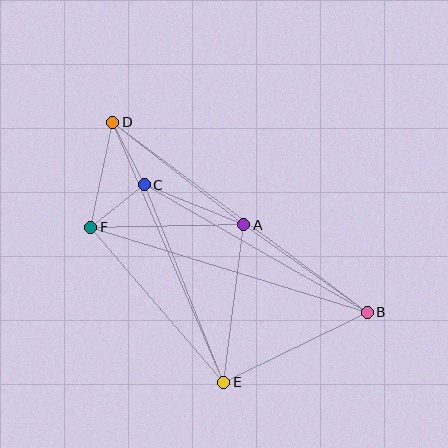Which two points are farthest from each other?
Points B and D are farthest from each other.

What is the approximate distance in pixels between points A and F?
The distance between A and F is approximately 153 pixels.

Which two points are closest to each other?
Points C and F are closest to each other.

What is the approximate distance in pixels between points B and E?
The distance between B and E is approximately 160 pixels.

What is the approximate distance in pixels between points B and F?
The distance between B and F is approximately 289 pixels.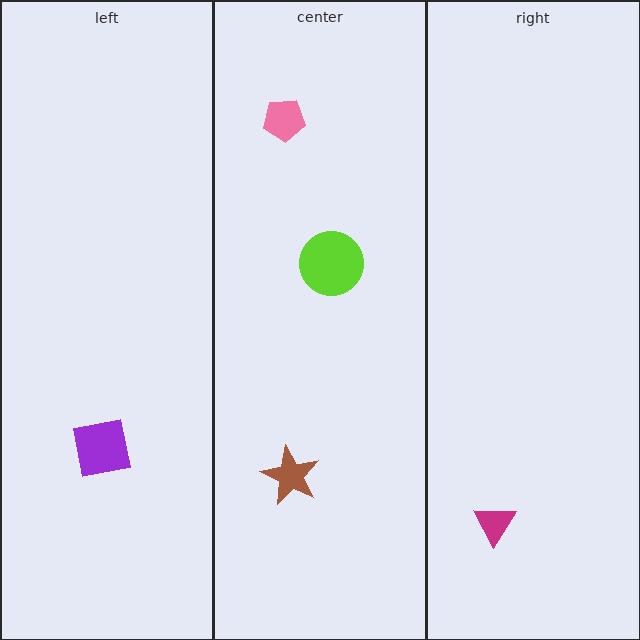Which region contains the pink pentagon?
The center region.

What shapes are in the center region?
The lime circle, the brown star, the pink pentagon.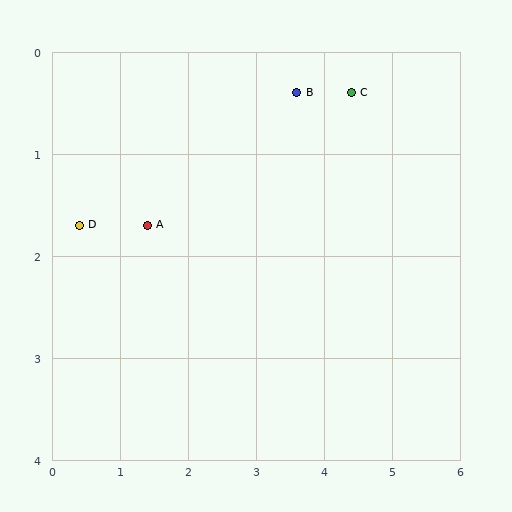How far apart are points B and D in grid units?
Points B and D are about 3.5 grid units apart.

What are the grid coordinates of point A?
Point A is at approximately (1.4, 1.7).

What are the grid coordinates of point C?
Point C is at approximately (4.4, 0.4).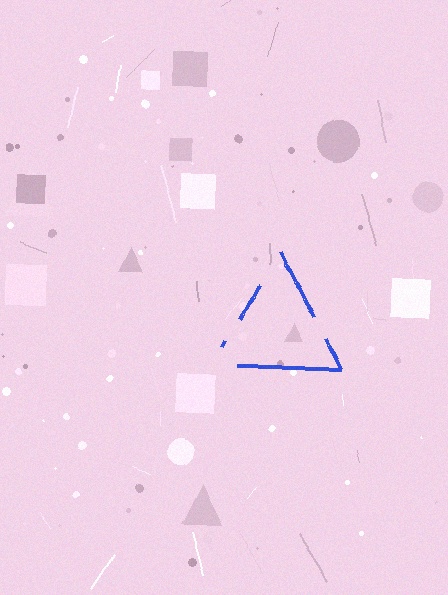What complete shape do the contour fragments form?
The contour fragments form a triangle.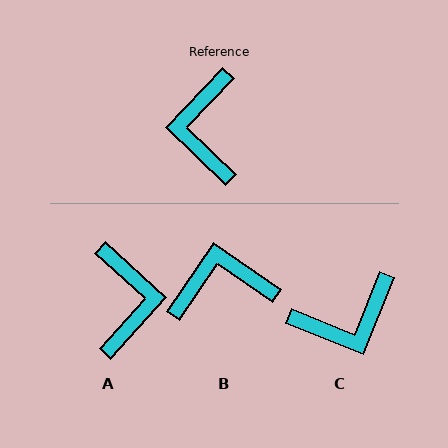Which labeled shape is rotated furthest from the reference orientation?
A, about 179 degrees away.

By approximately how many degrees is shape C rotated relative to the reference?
Approximately 112 degrees counter-clockwise.